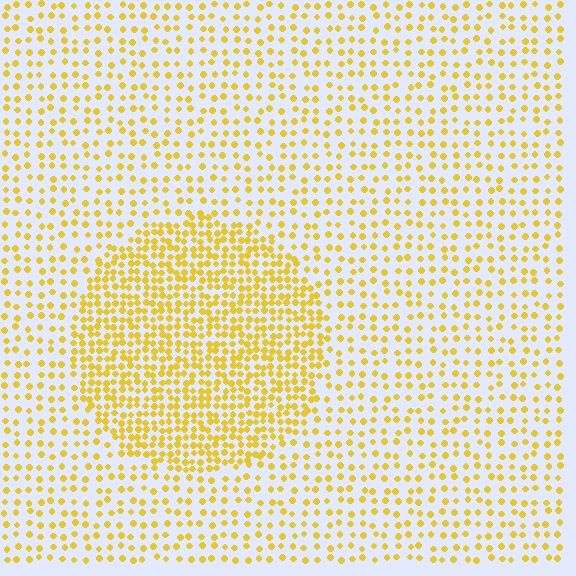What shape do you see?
I see a circle.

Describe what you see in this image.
The image contains small yellow elements arranged at two different densities. A circle-shaped region is visible where the elements are more densely packed than the surrounding area.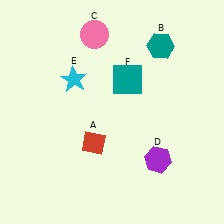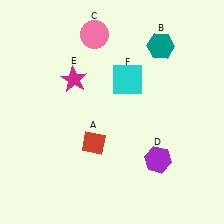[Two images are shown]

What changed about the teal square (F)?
In Image 1, F is teal. In Image 2, it changed to cyan.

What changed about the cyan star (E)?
In Image 1, E is cyan. In Image 2, it changed to magenta.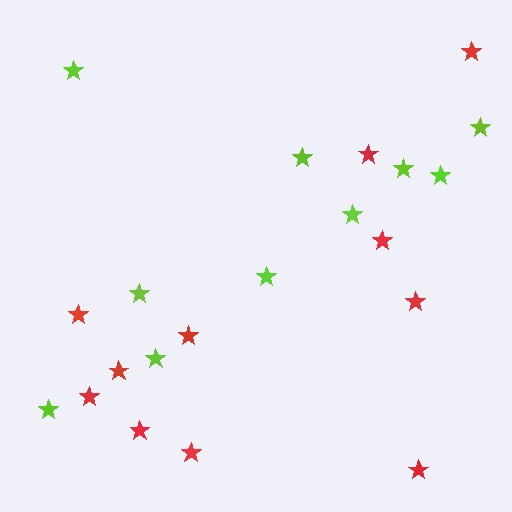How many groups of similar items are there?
There are 2 groups: one group of lime stars (10) and one group of red stars (11).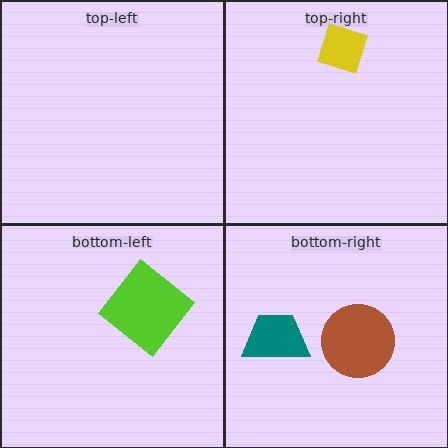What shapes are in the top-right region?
The yellow diamond.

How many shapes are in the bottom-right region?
2.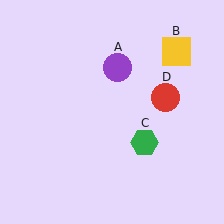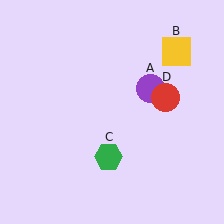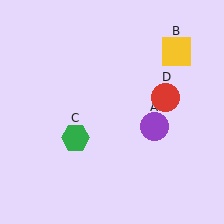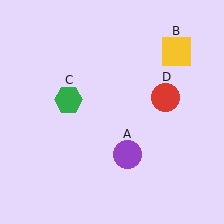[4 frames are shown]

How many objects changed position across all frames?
2 objects changed position: purple circle (object A), green hexagon (object C).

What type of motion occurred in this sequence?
The purple circle (object A), green hexagon (object C) rotated clockwise around the center of the scene.